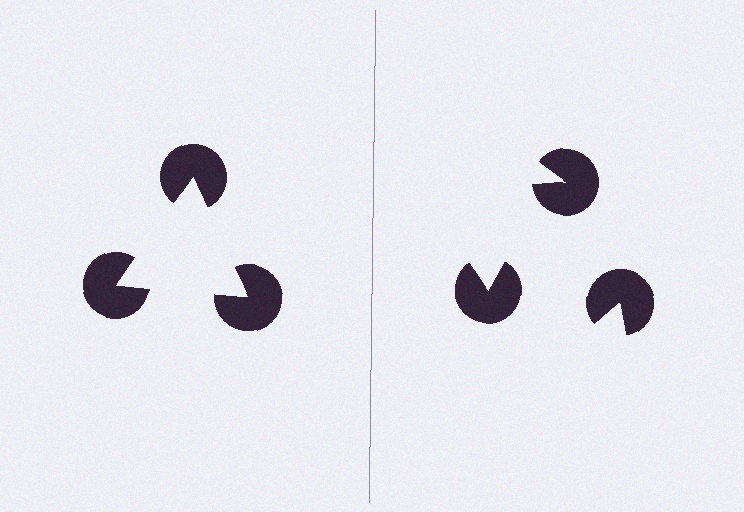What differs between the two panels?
The pac-man discs are positioned identically on both sides; only the wedge orientations differ. On the left they align to a triangle; on the right they are misaligned.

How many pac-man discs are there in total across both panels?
6 — 3 on each side.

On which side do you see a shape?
An illusory triangle appears on the left side. On the right side the wedge cuts are rotated, so no coherent shape forms.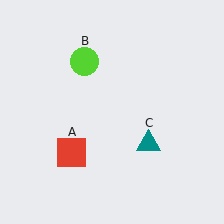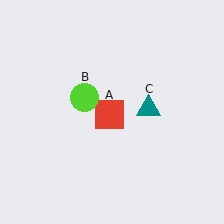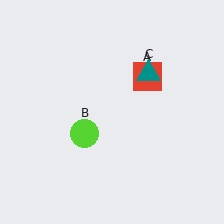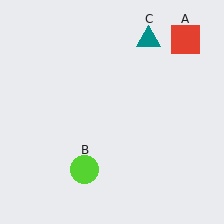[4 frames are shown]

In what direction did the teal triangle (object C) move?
The teal triangle (object C) moved up.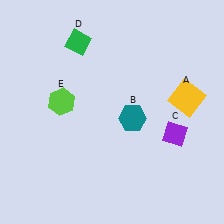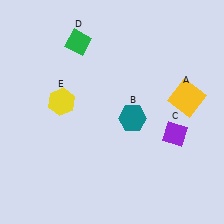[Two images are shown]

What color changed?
The hexagon (E) changed from lime in Image 1 to yellow in Image 2.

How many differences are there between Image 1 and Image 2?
There is 1 difference between the two images.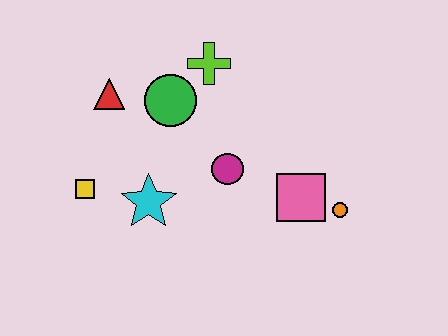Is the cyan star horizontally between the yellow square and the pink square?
Yes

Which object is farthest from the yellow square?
The orange circle is farthest from the yellow square.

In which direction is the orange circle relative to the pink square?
The orange circle is to the right of the pink square.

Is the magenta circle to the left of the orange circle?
Yes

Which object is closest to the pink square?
The orange circle is closest to the pink square.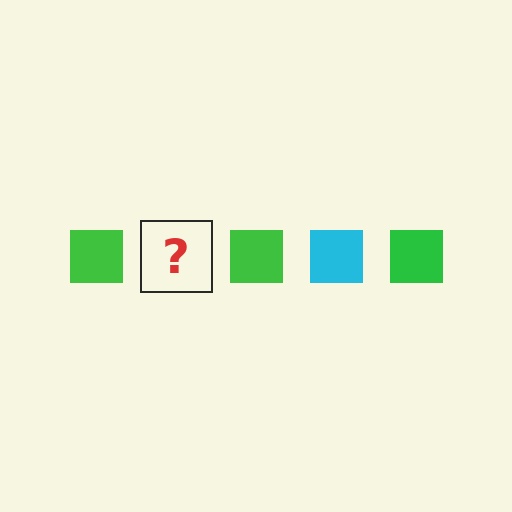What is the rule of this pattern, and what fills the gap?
The rule is that the pattern cycles through green, cyan squares. The gap should be filled with a cyan square.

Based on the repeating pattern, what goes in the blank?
The blank should be a cyan square.